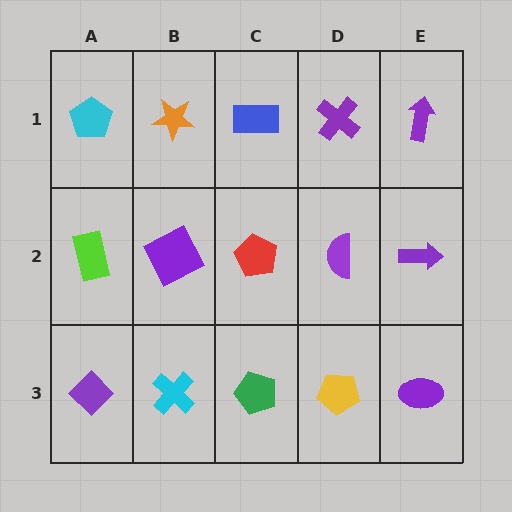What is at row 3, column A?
A purple diamond.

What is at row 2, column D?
A purple semicircle.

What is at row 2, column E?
A purple arrow.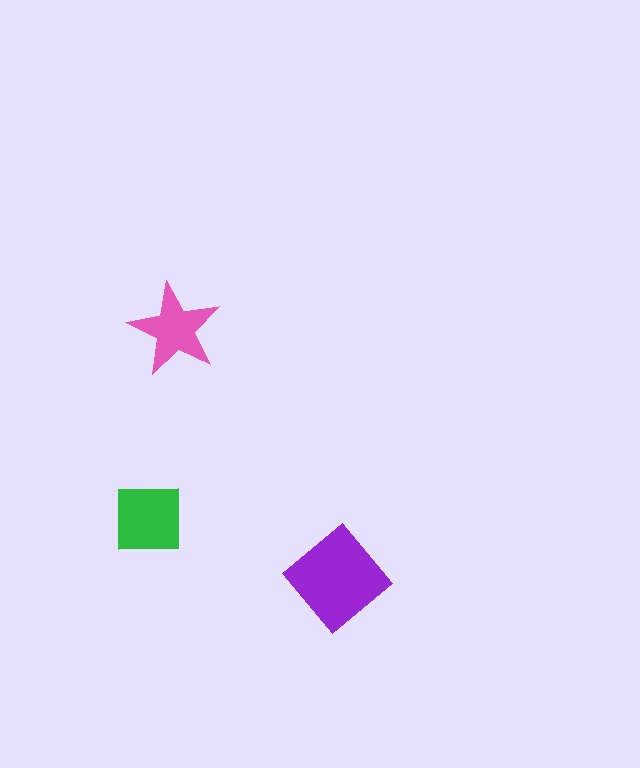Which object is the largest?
The purple diamond.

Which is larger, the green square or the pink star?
The green square.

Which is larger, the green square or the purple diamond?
The purple diamond.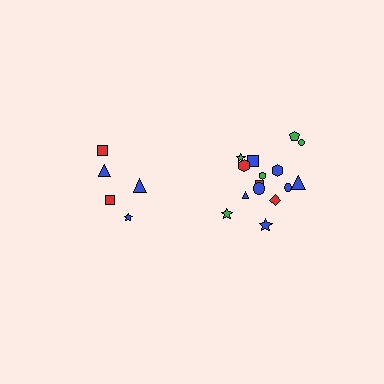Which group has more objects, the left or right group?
The right group.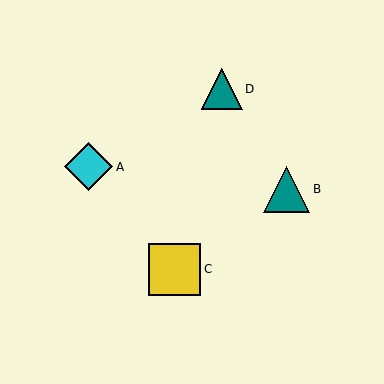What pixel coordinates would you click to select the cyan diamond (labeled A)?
Click at (89, 167) to select the cyan diamond A.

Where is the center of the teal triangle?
The center of the teal triangle is at (287, 189).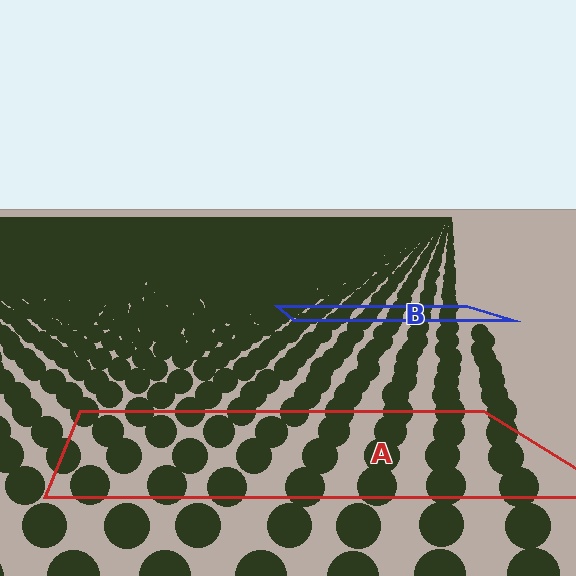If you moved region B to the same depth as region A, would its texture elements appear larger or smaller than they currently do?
They would appear larger. At a closer depth, the same texture elements are projected at a bigger on-screen size.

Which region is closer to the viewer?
Region A is closer. The texture elements there are larger and more spread out.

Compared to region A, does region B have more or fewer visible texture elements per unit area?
Region B has more texture elements per unit area — they are packed more densely because it is farther away.